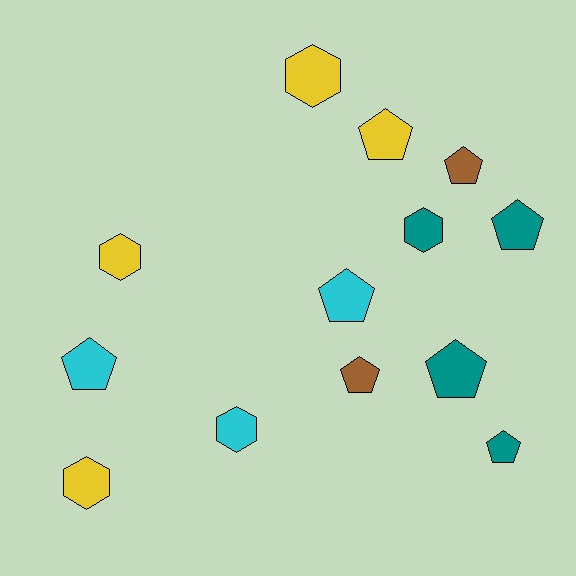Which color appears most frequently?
Yellow, with 4 objects.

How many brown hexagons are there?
There are no brown hexagons.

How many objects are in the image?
There are 13 objects.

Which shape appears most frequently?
Pentagon, with 8 objects.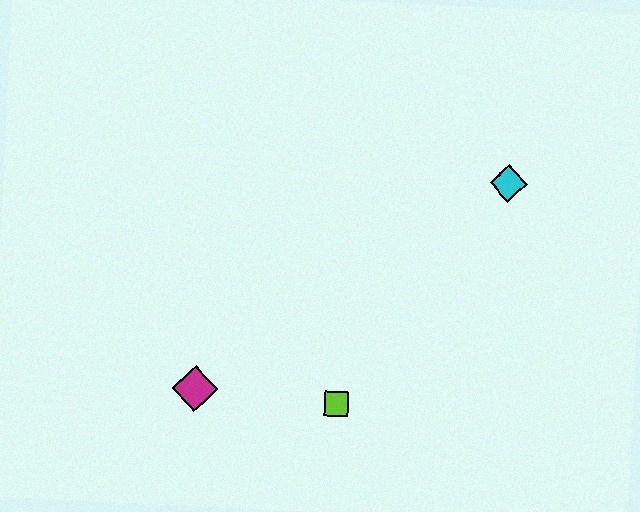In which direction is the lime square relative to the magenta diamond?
The lime square is to the right of the magenta diamond.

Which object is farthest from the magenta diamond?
The cyan diamond is farthest from the magenta diamond.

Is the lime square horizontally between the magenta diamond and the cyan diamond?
Yes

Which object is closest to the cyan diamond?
The lime square is closest to the cyan diamond.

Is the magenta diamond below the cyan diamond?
Yes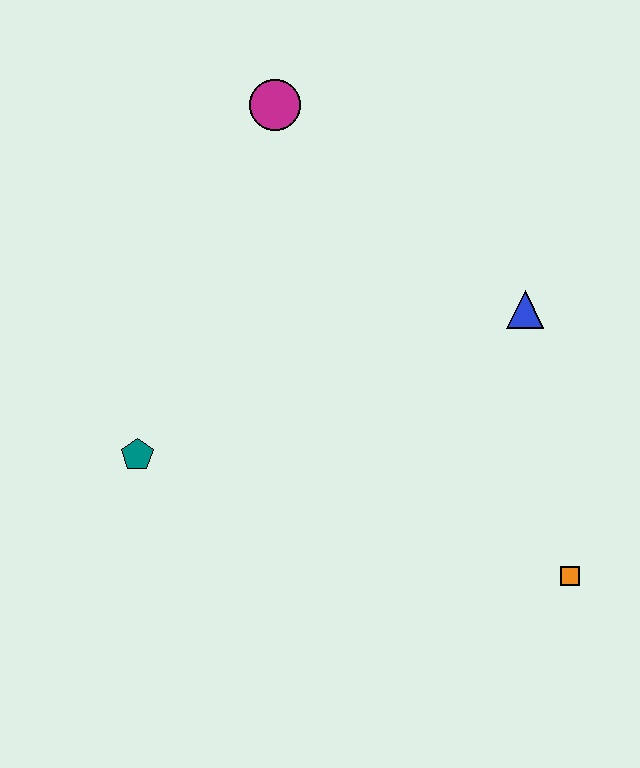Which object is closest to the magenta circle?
The blue triangle is closest to the magenta circle.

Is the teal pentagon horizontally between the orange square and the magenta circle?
No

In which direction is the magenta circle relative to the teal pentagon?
The magenta circle is above the teal pentagon.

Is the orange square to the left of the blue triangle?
No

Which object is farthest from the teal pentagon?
The orange square is farthest from the teal pentagon.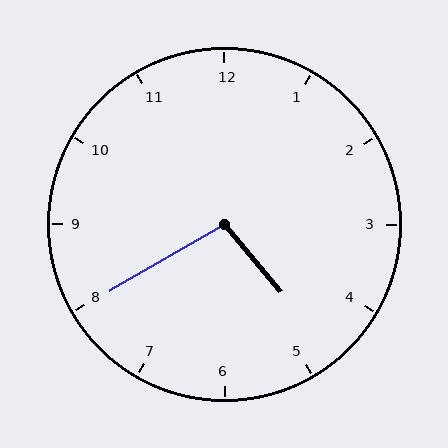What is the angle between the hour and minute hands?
Approximately 100 degrees.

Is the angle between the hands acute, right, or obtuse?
It is obtuse.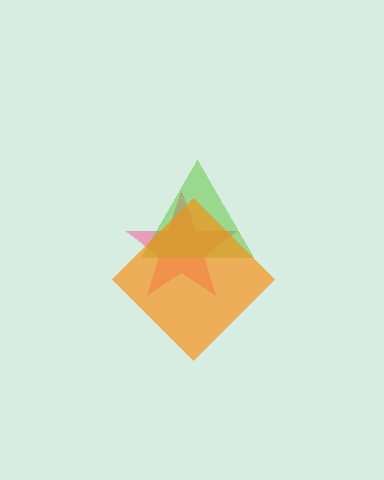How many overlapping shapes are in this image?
There are 3 overlapping shapes in the image.